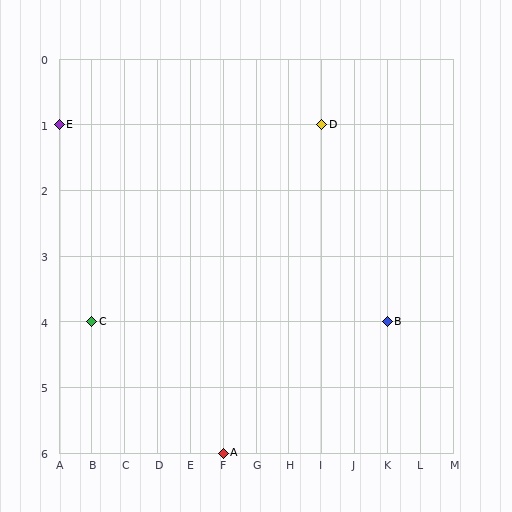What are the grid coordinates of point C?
Point C is at grid coordinates (B, 4).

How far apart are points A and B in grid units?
Points A and B are 5 columns and 2 rows apart (about 5.4 grid units diagonally).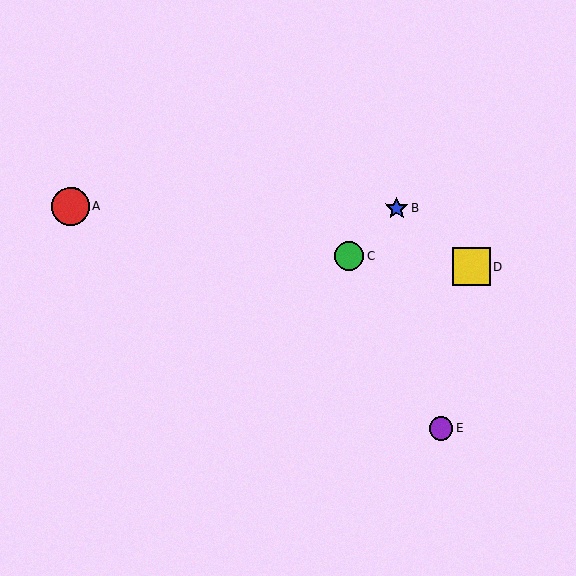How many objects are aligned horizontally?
2 objects (A, B) are aligned horizontally.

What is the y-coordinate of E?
Object E is at y≈428.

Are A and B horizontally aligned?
Yes, both are at y≈206.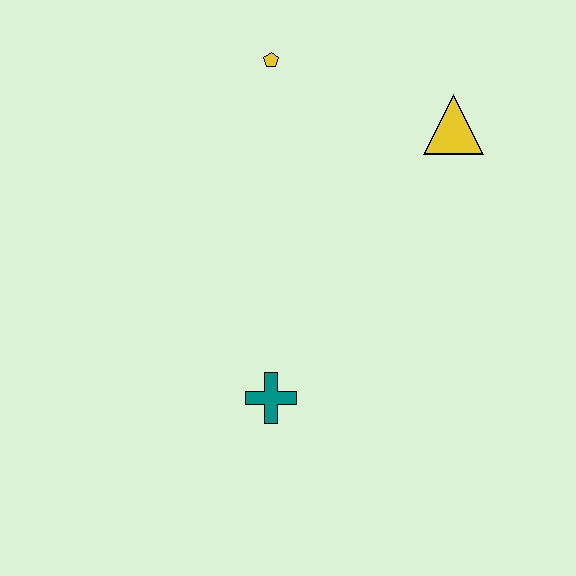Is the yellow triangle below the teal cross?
No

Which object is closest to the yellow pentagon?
The yellow triangle is closest to the yellow pentagon.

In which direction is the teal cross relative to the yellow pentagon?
The teal cross is below the yellow pentagon.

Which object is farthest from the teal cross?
The yellow pentagon is farthest from the teal cross.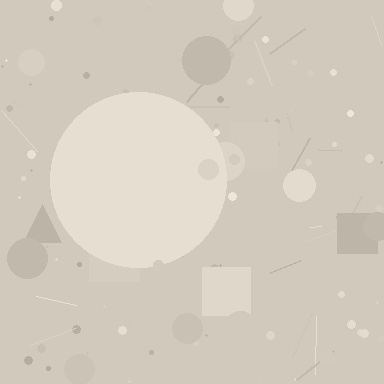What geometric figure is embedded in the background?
A circle is embedded in the background.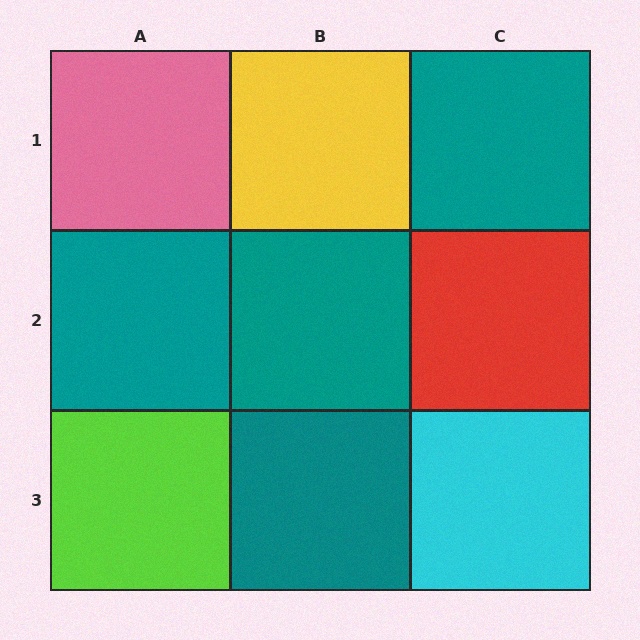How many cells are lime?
1 cell is lime.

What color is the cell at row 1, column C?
Teal.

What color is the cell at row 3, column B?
Teal.